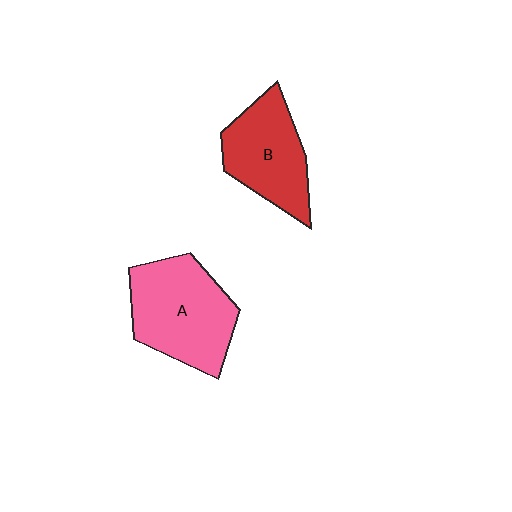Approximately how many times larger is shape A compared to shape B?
Approximately 1.2 times.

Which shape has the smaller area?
Shape B (red).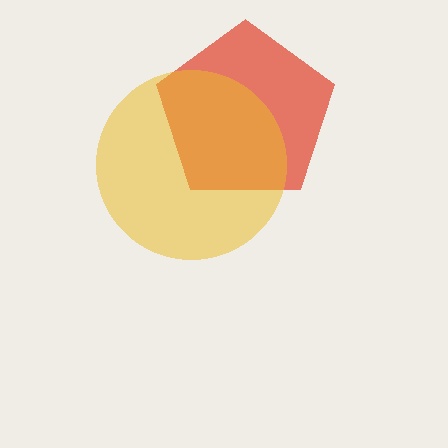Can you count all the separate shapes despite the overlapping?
Yes, there are 2 separate shapes.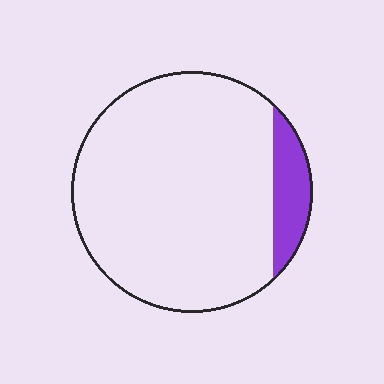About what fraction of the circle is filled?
About one tenth (1/10).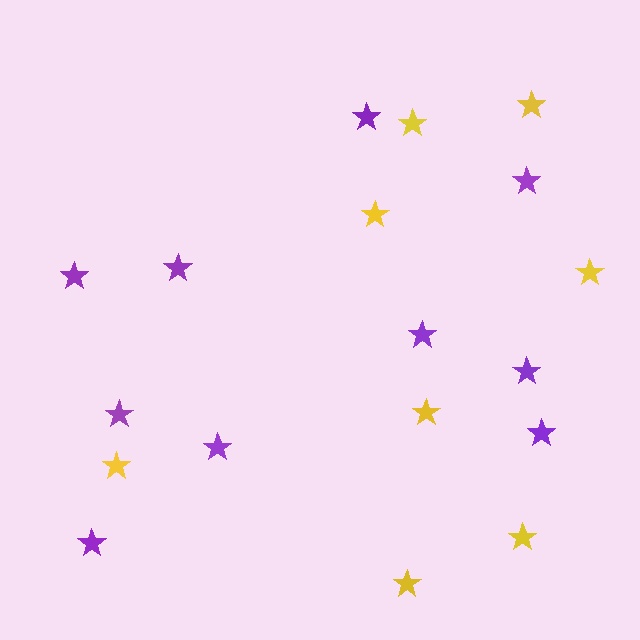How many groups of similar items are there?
There are 2 groups: one group of purple stars (10) and one group of yellow stars (8).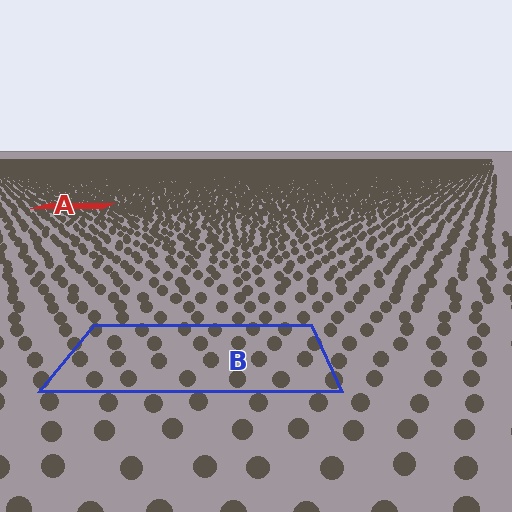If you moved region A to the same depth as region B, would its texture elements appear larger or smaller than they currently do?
They would appear larger. At a closer depth, the same texture elements are projected at a bigger on-screen size.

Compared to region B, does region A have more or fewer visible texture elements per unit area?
Region A has more texture elements per unit area — they are packed more densely because it is farther away.